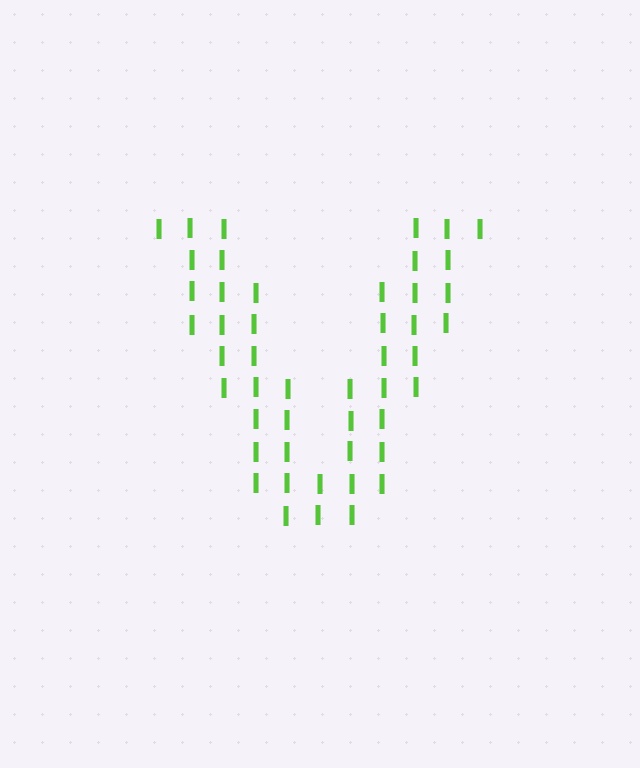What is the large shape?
The large shape is the letter V.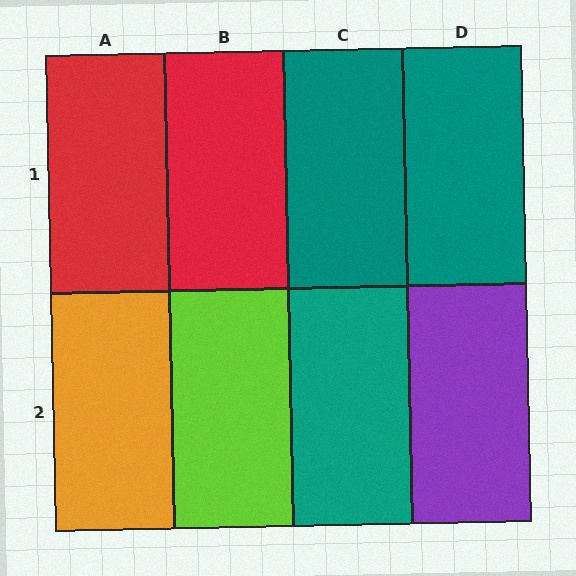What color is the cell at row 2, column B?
Lime.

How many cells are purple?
1 cell is purple.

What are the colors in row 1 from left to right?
Red, red, teal, teal.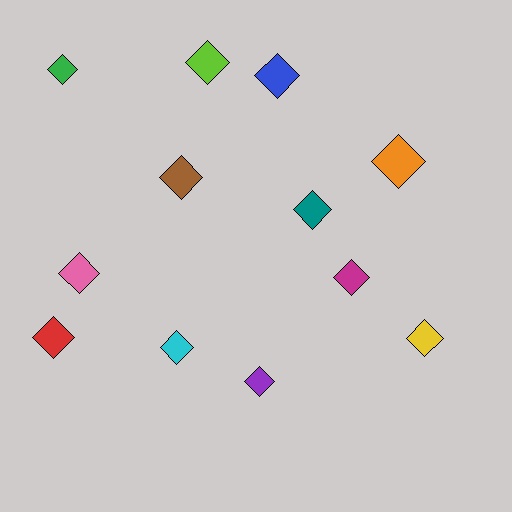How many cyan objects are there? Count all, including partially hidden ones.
There is 1 cyan object.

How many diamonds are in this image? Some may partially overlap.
There are 12 diamonds.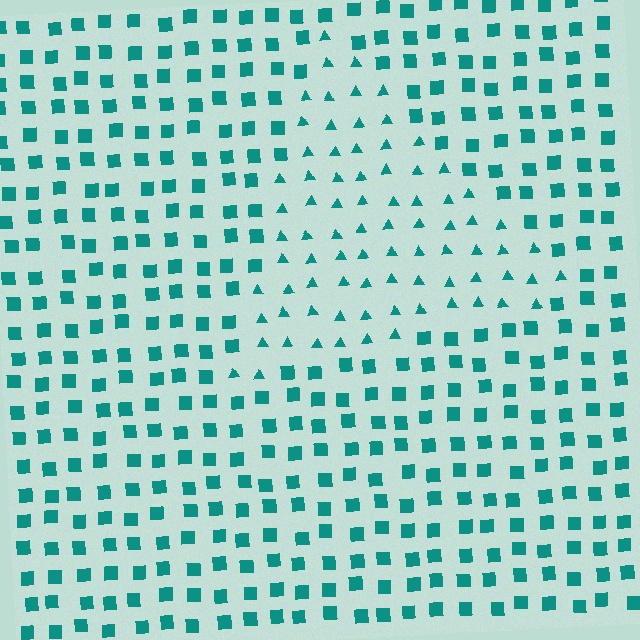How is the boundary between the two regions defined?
The boundary is defined by a change in element shape: triangles inside vs. squares outside. All elements share the same color and spacing.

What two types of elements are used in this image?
The image uses triangles inside the triangle region and squares outside it.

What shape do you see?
I see a triangle.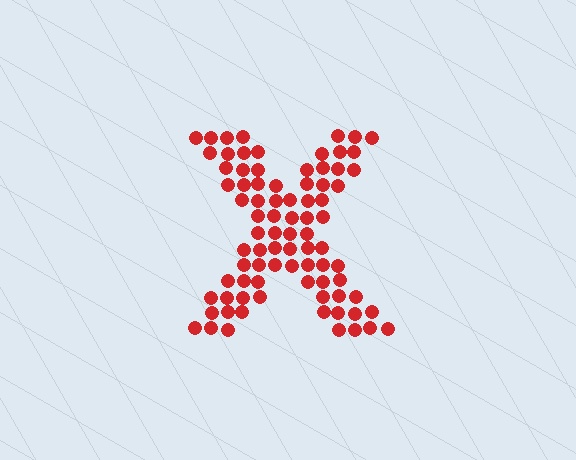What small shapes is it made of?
It is made of small circles.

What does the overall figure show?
The overall figure shows the letter X.